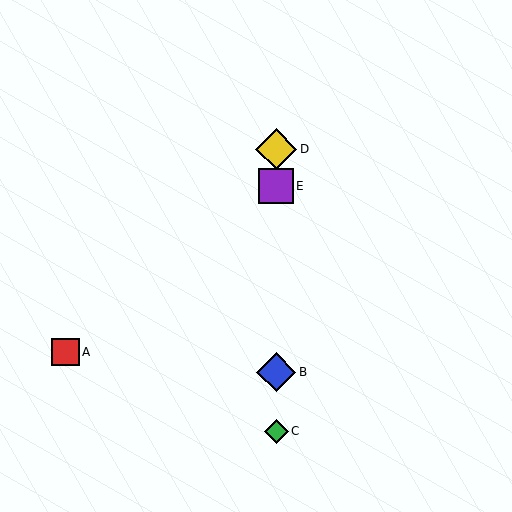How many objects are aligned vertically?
4 objects (B, C, D, E) are aligned vertically.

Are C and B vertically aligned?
Yes, both are at x≈276.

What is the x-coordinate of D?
Object D is at x≈276.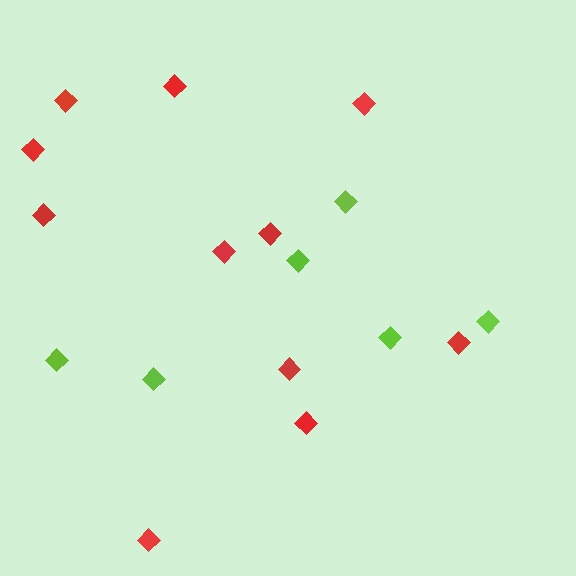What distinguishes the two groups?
There are 2 groups: one group of red diamonds (11) and one group of lime diamonds (6).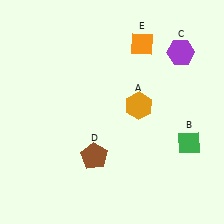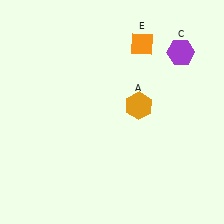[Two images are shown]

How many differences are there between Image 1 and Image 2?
There are 2 differences between the two images.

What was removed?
The brown pentagon (D), the green diamond (B) were removed in Image 2.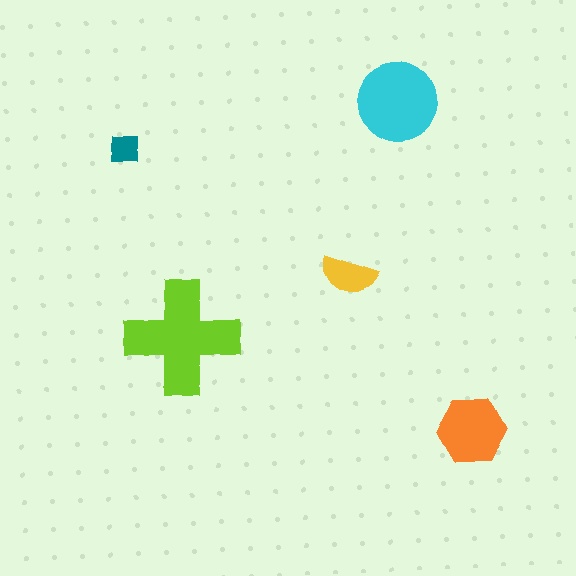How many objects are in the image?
There are 5 objects in the image.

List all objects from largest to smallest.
The lime cross, the cyan circle, the orange hexagon, the yellow semicircle, the teal square.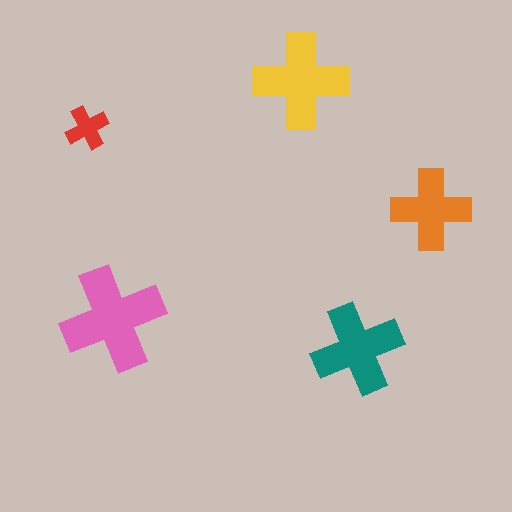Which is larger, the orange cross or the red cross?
The orange one.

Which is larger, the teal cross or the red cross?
The teal one.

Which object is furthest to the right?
The orange cross is rightmost.